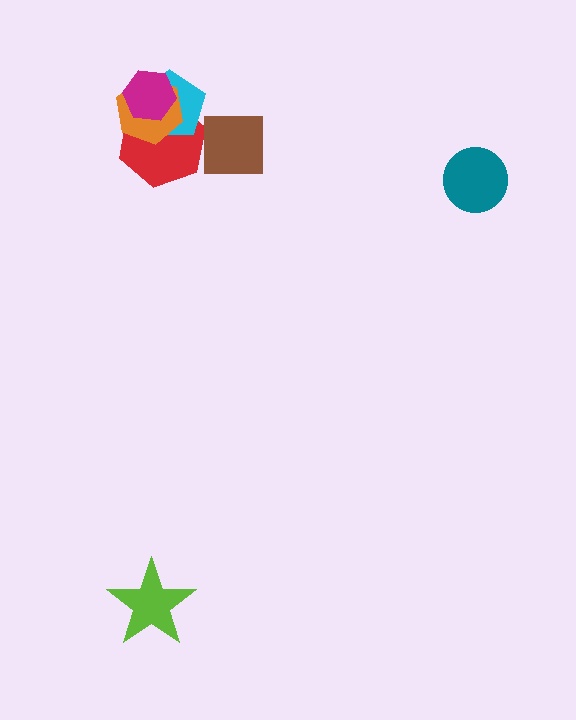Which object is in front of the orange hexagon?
The magenta hexagon is in front of the orange hexagon.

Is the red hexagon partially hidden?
Yes, it is partially covered by another shape.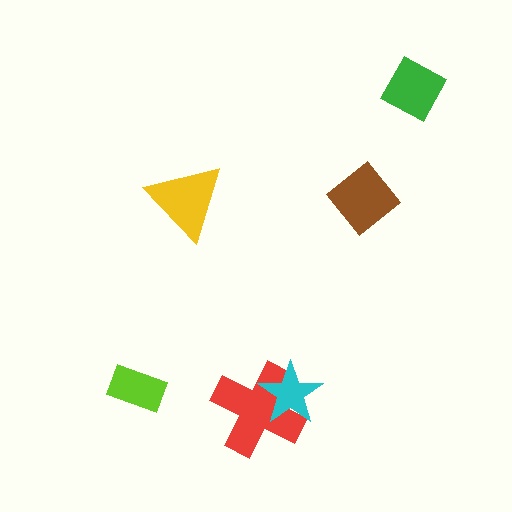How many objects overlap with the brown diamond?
0 objects overlap with the brown diamond.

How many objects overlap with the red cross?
1 object overlaps with the red cross.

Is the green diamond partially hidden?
No, no other shape covers it.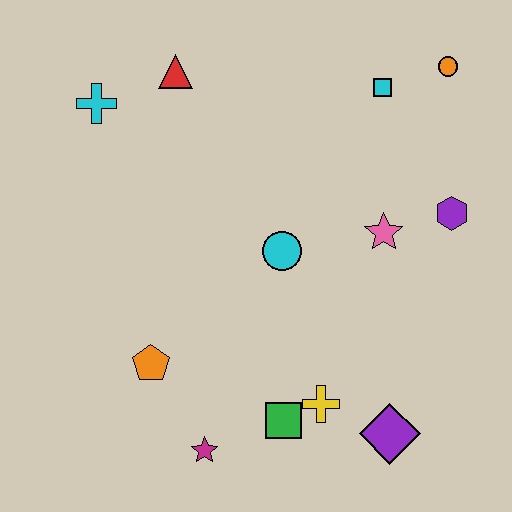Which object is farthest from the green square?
The orange circle is farthest from the green square.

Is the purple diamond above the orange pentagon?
No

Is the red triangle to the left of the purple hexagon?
Yes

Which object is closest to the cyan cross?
The red triangle is closest to the cyan cross.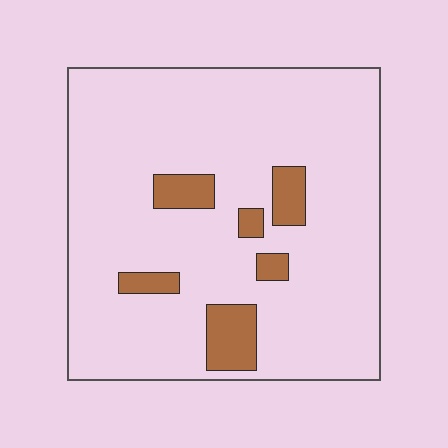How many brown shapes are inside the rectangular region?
6.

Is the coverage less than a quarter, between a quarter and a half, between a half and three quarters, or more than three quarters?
Less than a quarter.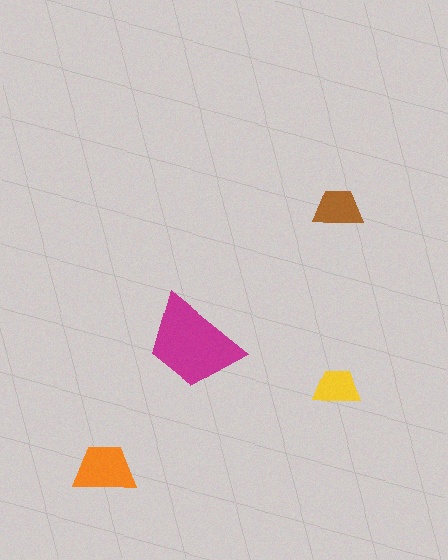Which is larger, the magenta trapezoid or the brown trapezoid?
The magenta one.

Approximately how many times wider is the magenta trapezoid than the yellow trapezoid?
About 2 times wider.